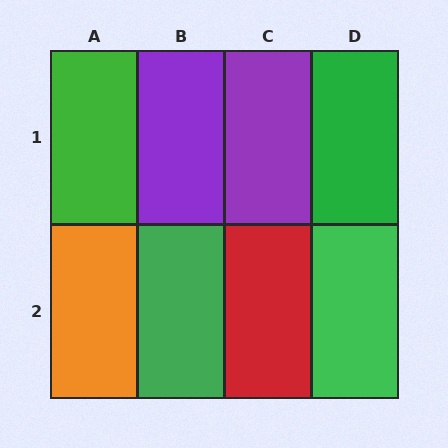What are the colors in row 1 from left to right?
Green, purple, purple, green.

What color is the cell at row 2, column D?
Green.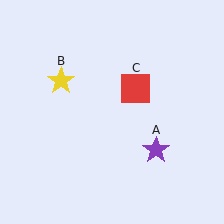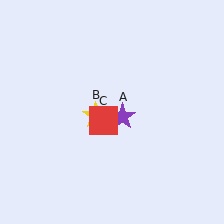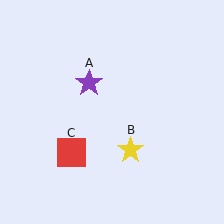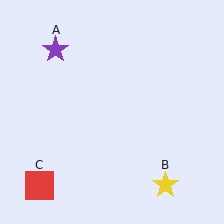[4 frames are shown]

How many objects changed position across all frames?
3 objects changed position: purple star (object A), yellow star (object B), red square (object C).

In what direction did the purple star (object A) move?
The purple star (object A) moved up and to the left.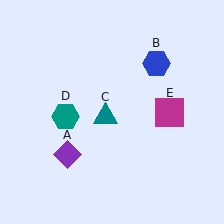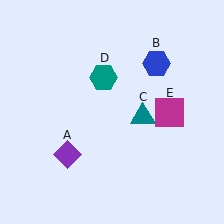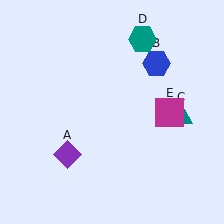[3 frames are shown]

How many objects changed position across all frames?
2 objects changed position: teal triangle (object C), teal hexagon (object D).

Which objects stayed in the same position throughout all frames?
Purple diamond (object A) and blue hexagon (object B) and magenta square (object E) remained stationary.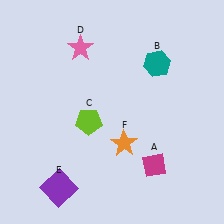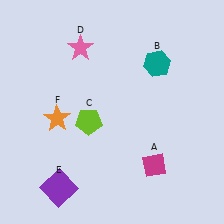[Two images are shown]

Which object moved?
The orange star (F) moved left.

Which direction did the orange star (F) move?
The orange star (F) moved left.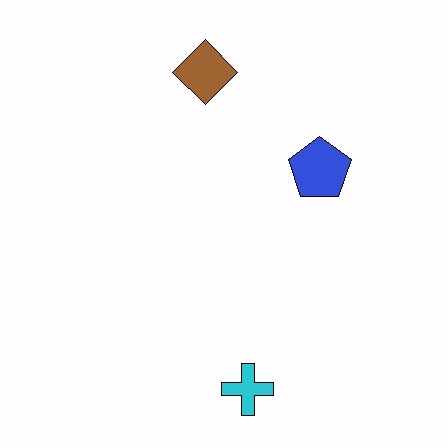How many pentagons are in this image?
There is 1 pentagon.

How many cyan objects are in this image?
There is 1 cyan object.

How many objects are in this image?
There are 3 objects.